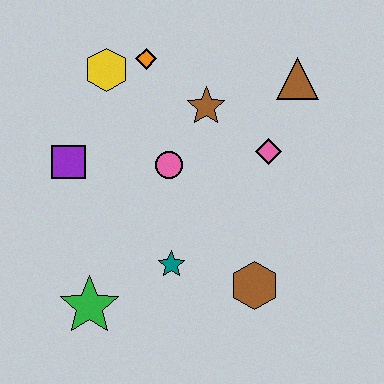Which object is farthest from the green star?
The brown triangle is farthest from the green star.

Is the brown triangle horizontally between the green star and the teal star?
No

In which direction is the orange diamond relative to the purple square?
The orange diamond is above the purple square.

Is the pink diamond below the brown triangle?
Yes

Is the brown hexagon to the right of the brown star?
Yes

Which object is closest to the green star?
The teal star is closest to the green star.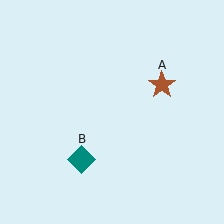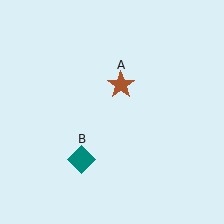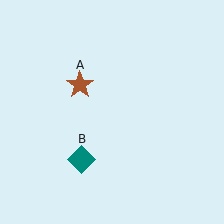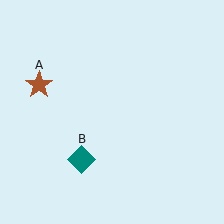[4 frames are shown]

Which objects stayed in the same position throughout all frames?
Teal diamond (object B) remained stationary.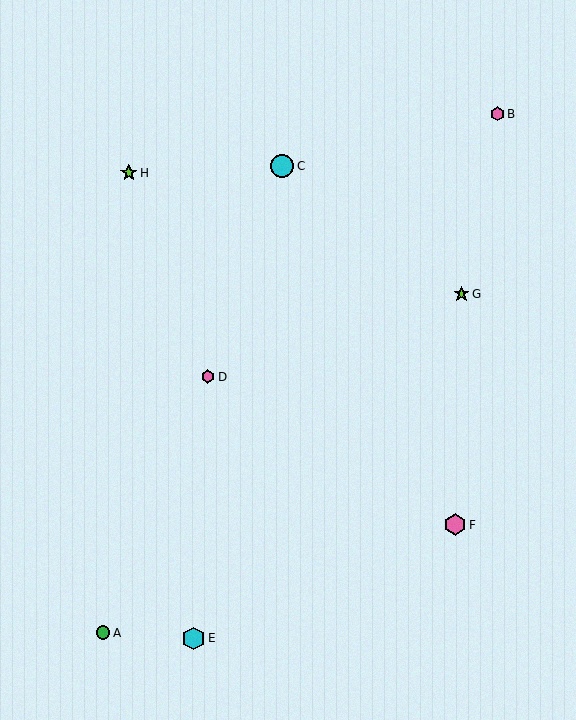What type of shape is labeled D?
Shape D is a pink hexagon.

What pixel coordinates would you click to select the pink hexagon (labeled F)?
Click at (455, 525) to select the pink hexagon F.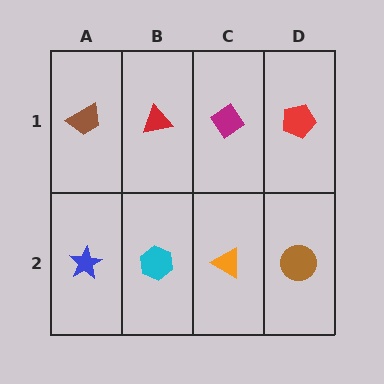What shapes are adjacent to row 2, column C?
A magenta diamond (row 1, column C), a cyan hexagon (row 2, column B), a brown circle (row 2, column D).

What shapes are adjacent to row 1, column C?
An orange triangle (row 2, column C), a red triangle (row 1, column B), a red pentagon (row 1, column D).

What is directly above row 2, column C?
A magenta diamond.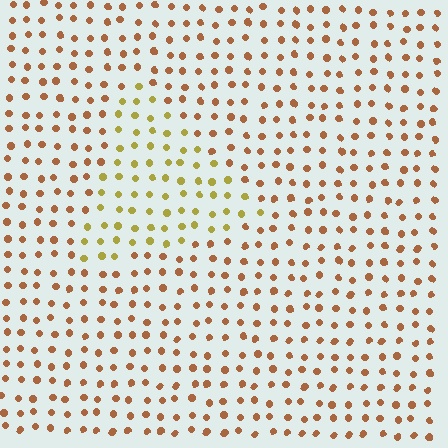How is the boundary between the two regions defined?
The boundary is defined purely by a slight shift in hue (about 36 degrees). Spacing, size, and orientation are identical on both sides.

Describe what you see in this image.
The image is filled with small brown elements in a uniform arrangement. A triangle-shaped region is visible where the elements are tinted to a slightly different hue, forming a subtle color boundary.